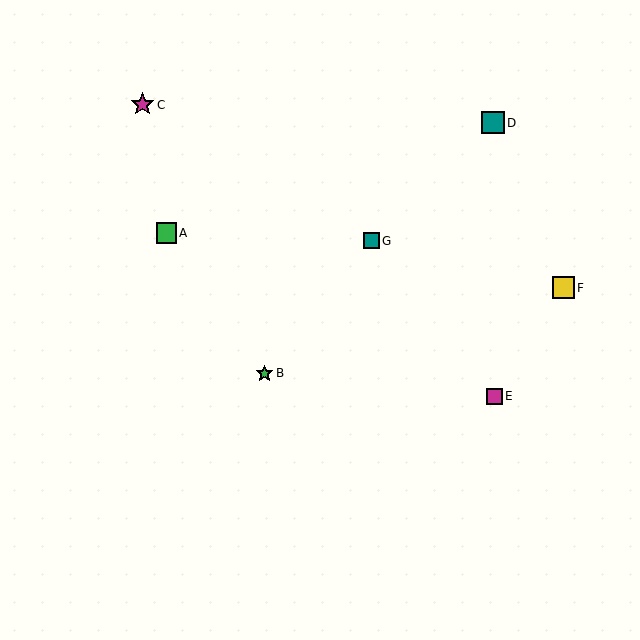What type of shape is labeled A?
Shape A is a green square.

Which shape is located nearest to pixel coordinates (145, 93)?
The magenta star (labeled C) at (143, 105) is nearest to that location.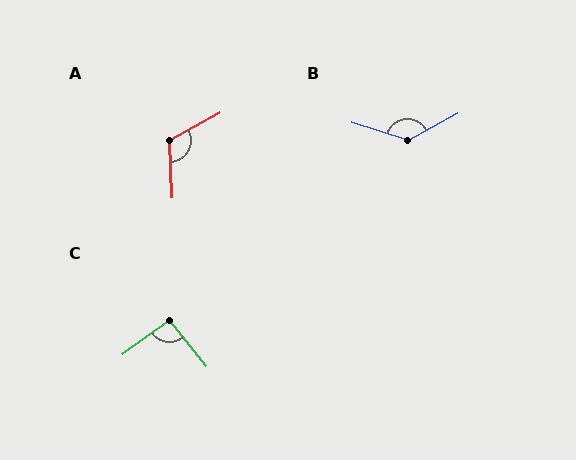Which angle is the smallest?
C, at approximately 93 degrees.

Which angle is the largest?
B, at approximately 134 degrees.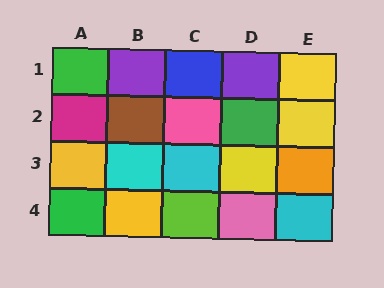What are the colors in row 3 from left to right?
Yellow, cyan, cyan, yellow, orange.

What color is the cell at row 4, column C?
Lime.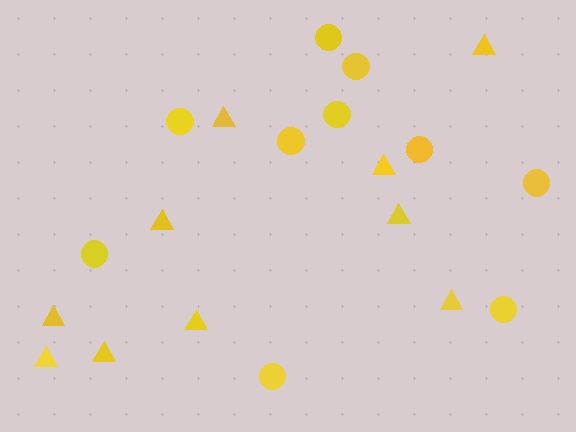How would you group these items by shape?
There are 2 groups: one group of triangles (10) and one group of circles (10).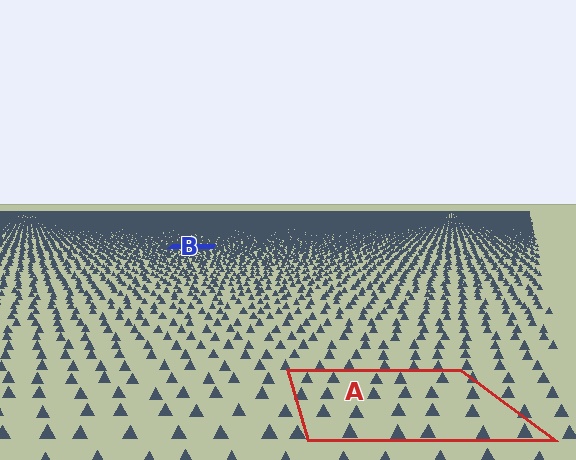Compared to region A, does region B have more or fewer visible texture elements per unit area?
Region B has more texture elements per unit area — they are packed more densely because it is farther away.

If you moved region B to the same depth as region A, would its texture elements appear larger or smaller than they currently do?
They would appear larger. At a closer depth, the same texture elements are projected at a bigger on-screen size.